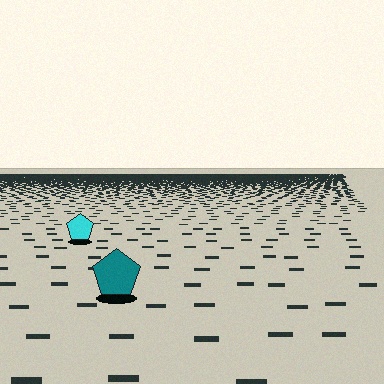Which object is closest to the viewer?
The teal pentagon is closest. The texture marks near it are larger and more spread out.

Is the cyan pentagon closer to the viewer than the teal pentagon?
No. The teal pentagon is closer — you can tell from the texture gradient: the ground texture is coarser near it.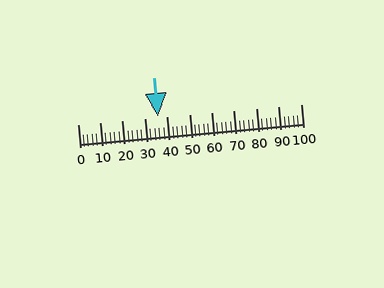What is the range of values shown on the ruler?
The ruler shows values from 0 to 100.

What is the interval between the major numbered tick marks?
The major tick marks are spaced 10 units apart.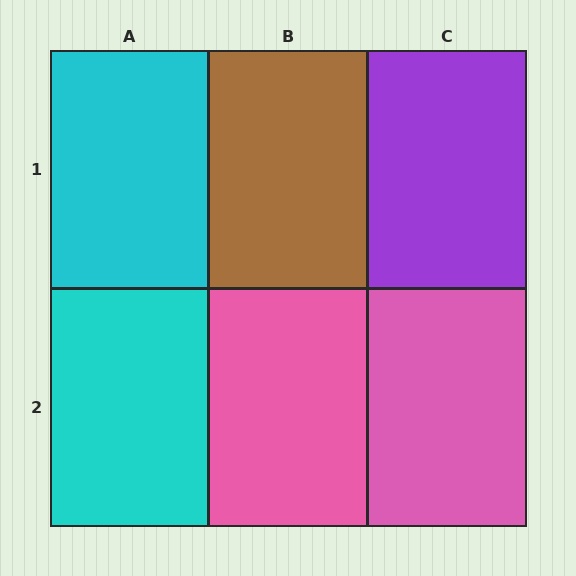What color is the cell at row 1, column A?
Cyan.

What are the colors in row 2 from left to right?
Cyan, pink, pink.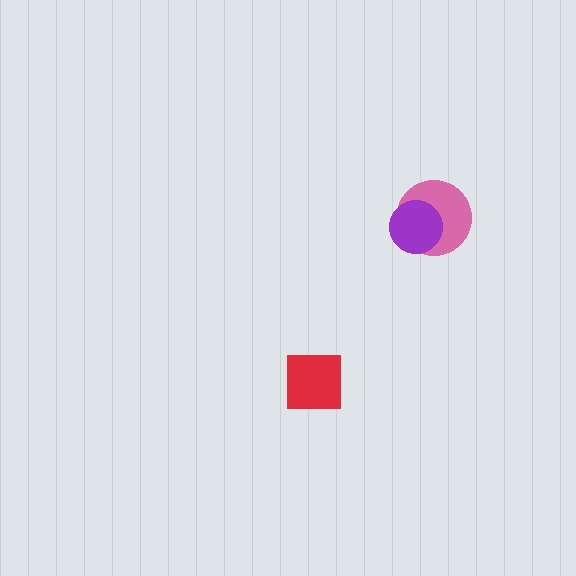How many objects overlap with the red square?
0 objects overlap with the red square.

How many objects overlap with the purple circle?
1 object overlaps with the purple circle.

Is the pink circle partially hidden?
Yes, it is partially covered by another shape.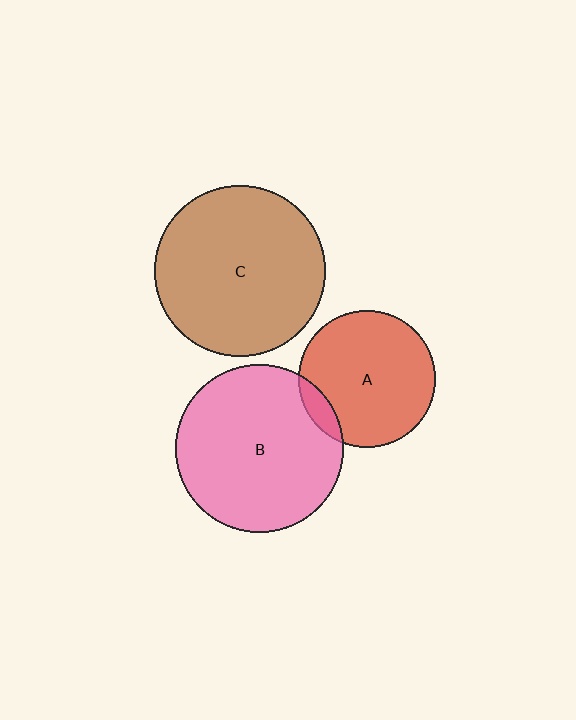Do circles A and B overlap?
Yes.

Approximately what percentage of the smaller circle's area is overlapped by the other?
Approximately 10%.